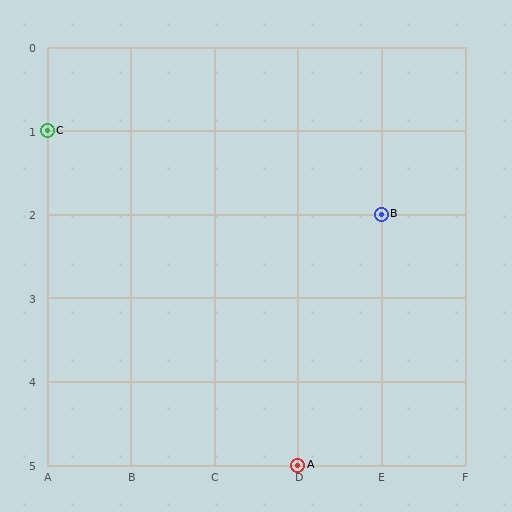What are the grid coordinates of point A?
Point A is at grid coordinates (D, 5).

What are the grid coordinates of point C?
Point C is at grid coordinates (A, 1).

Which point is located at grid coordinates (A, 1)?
Point C is at (A, 1).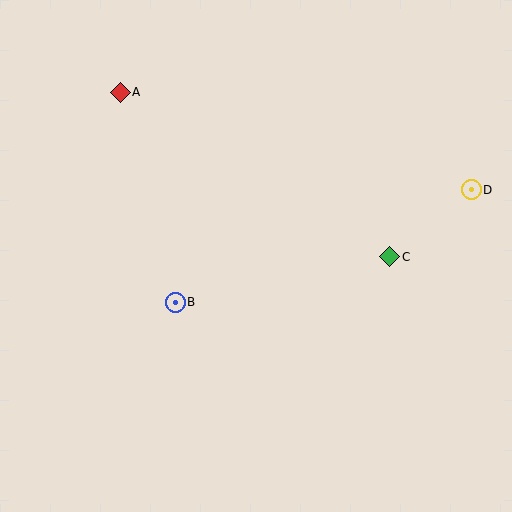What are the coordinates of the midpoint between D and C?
The midpoint between D and C is at (430, 223).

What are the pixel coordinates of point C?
Point C is at (390, 257).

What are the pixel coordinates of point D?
Point D is at (471, 190).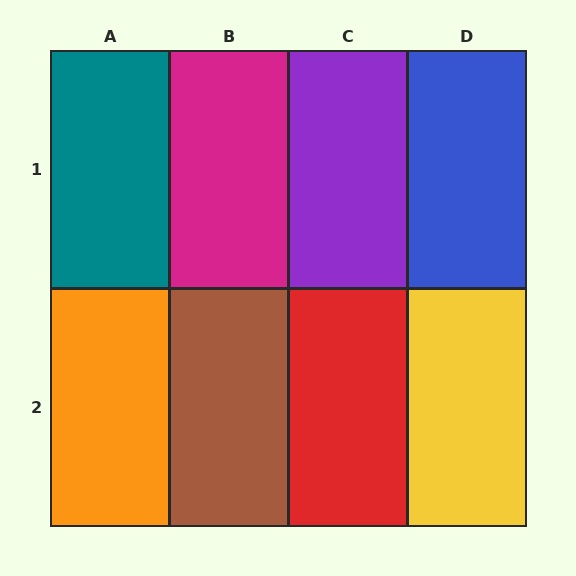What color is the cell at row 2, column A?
Orange.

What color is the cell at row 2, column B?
Brown.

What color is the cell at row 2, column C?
Red.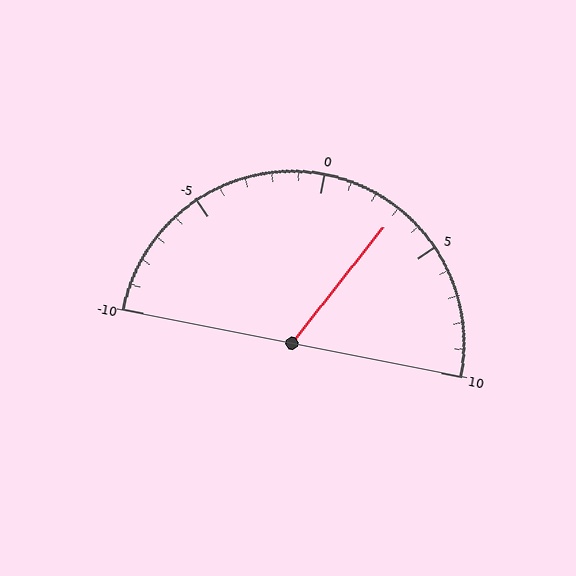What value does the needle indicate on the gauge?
The needle indicates approximately 3.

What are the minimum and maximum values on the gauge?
The gauge ranges from -10 to 10.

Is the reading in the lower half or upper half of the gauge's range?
The reading is in the upper half of the range (-10 to 10).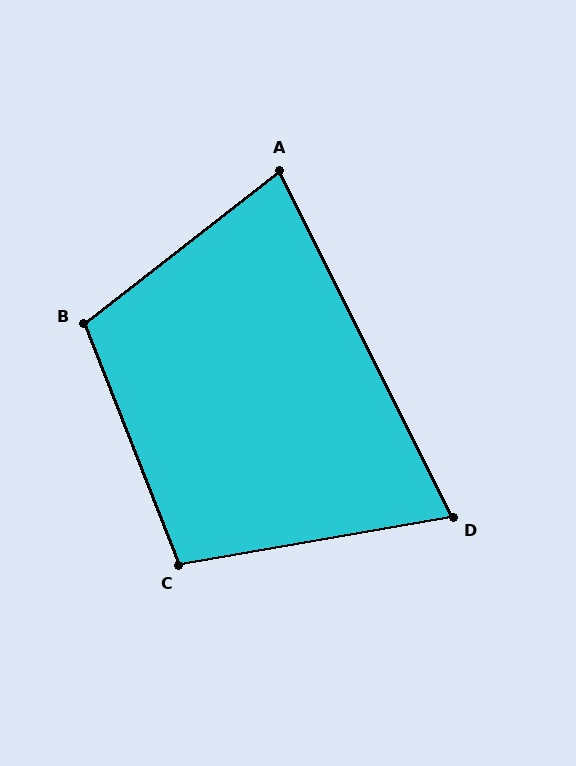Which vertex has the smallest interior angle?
D, at approximately 73 degrees.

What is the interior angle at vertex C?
Approximately 101 degrees (obtuse).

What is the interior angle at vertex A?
Approximately 79 degrees (acute).